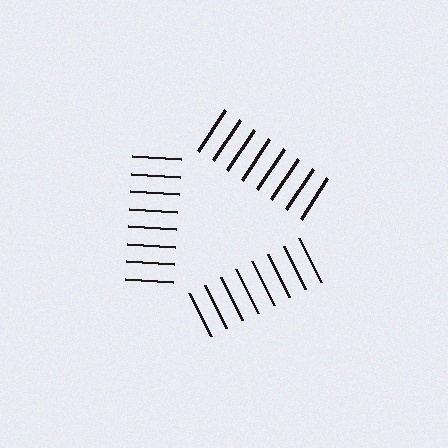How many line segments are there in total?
24 — 8 along each of the 3 edges.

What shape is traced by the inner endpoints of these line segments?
An illusory triangle — the line segments terminate on its edges but no continuous stroke is drawn.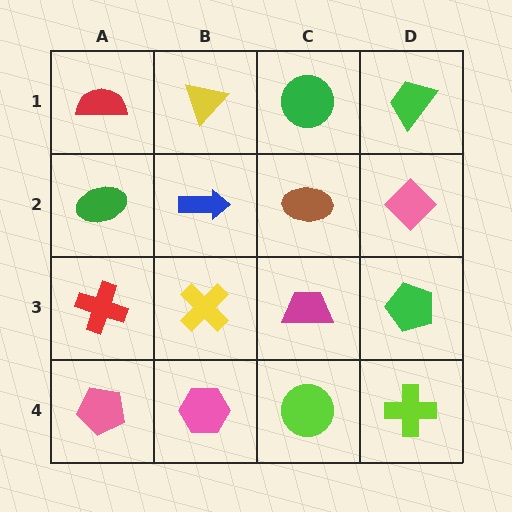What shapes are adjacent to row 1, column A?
A green ellipse (row 2, column A), a yellow triangle (row 1, column B).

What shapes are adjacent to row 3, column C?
A brown ellipse (row 2, column C), a lime circle (row 4, column C), a yellow cross (row 3, column B), a green pentagon (row 3, column D).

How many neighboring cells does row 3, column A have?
3.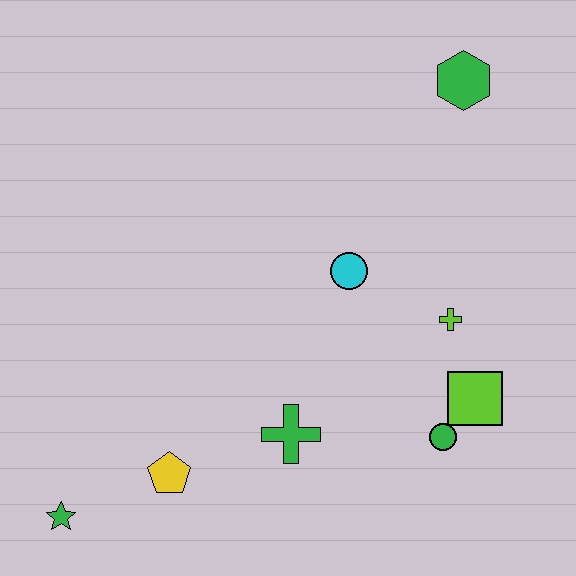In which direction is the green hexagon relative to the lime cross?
The green hexagon is above the lime cross.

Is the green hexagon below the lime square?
No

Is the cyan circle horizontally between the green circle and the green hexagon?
No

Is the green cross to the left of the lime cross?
Yes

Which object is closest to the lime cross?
The lime square is closest to the lime cross.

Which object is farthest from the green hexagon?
The green star is farthest from the green hexagon.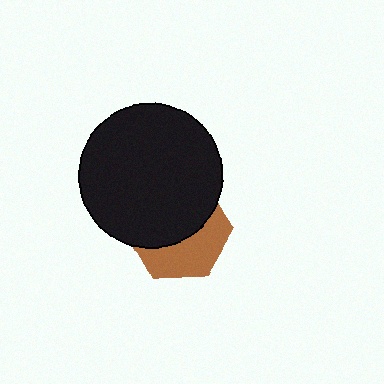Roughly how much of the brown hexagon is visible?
A small part of it is visible (roughly 43%).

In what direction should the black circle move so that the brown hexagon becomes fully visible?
The black circle should move up. That is the shortest direction to clear the overlap and leave the brown hexagon fully visible.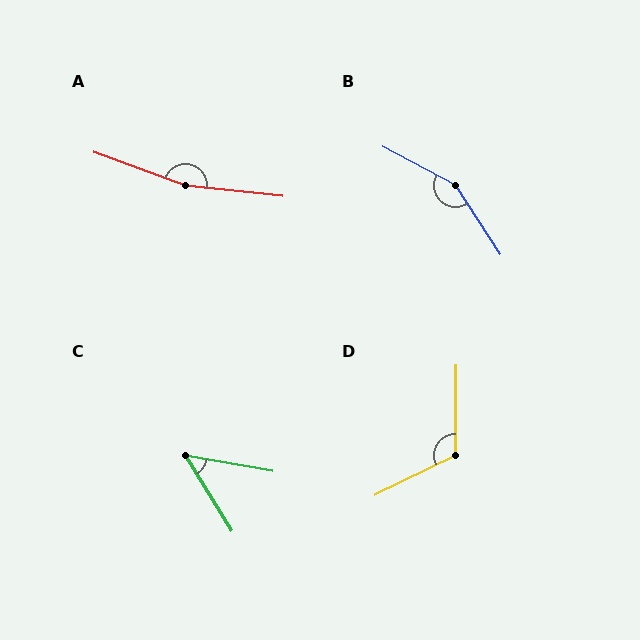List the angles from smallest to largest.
C (48°), D (116°), B (151°), A (166°).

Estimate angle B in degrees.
Approximately 151 degrees.